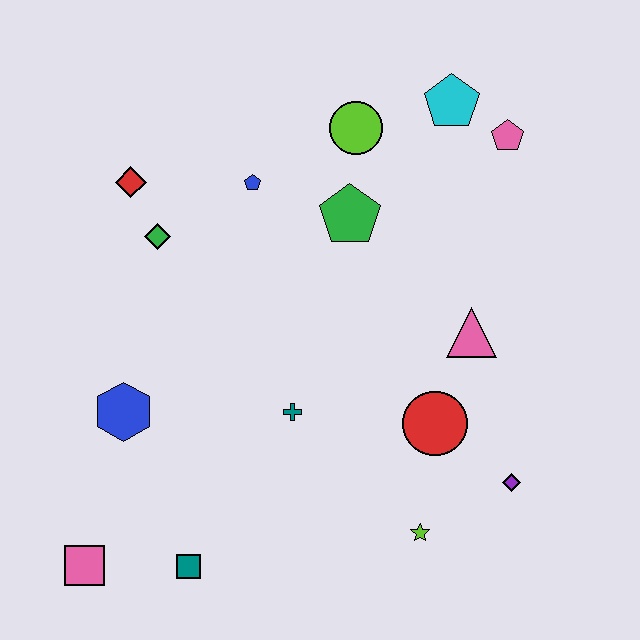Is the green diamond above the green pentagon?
No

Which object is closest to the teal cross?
The red circle is closest to the teal cross.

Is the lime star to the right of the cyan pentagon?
No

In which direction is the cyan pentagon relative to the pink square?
The cyan pentagon is above the pink square.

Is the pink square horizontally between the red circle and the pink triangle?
No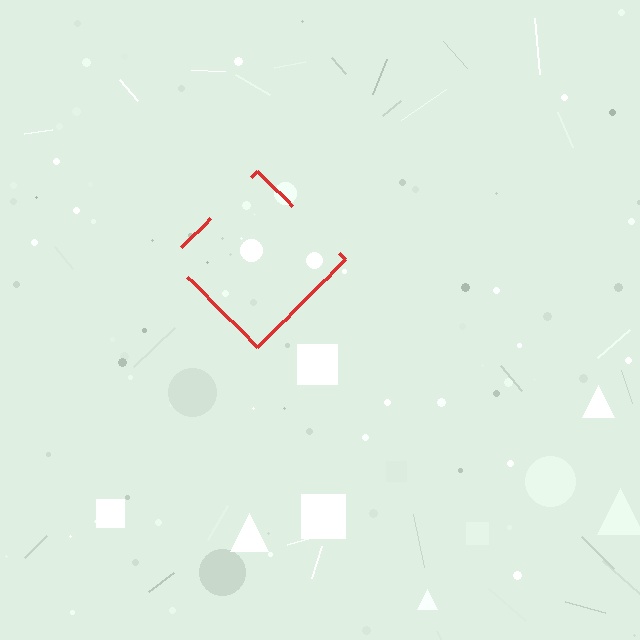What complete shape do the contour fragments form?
The contour fragments form a diamond.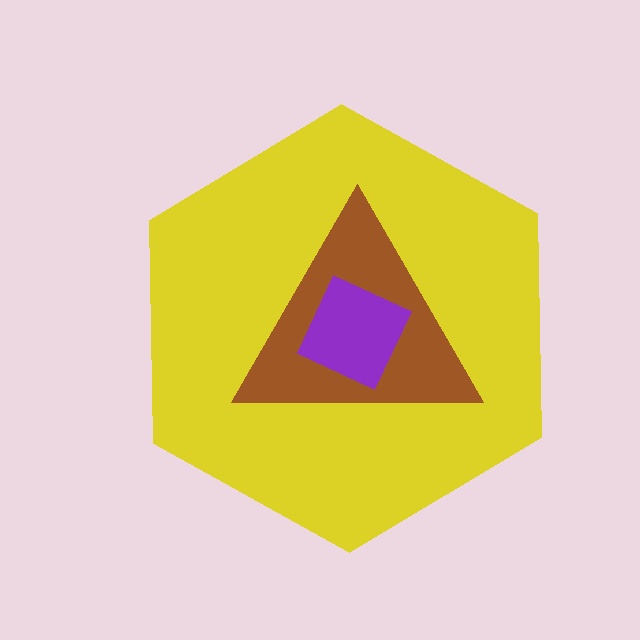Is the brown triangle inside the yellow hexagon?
Yes.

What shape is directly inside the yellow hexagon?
The brown triangle.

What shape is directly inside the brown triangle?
The purple square.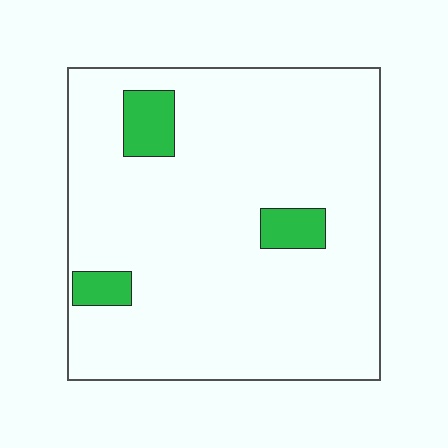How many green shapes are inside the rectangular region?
3.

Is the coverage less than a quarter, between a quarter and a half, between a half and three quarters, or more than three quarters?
Less than a quarter.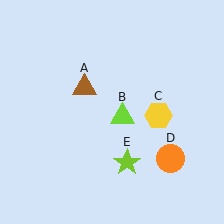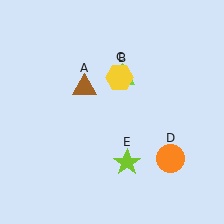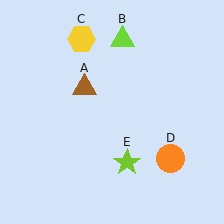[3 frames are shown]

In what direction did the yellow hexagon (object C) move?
The yellow hexagon (object C) moved up and to the left.